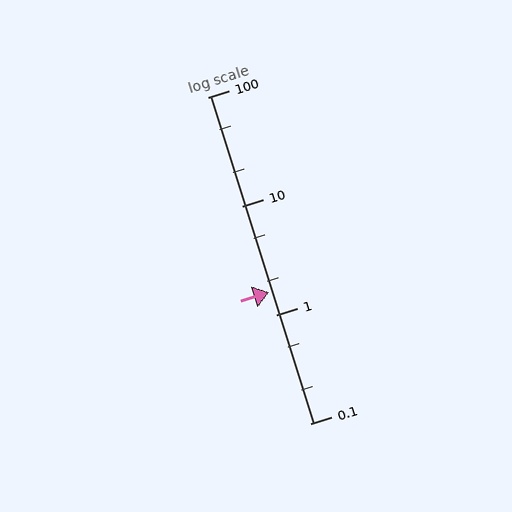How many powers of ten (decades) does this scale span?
The scale spans 3 decades, from 0.1 to 100.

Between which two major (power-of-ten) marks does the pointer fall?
The pointer is between 1 and 10.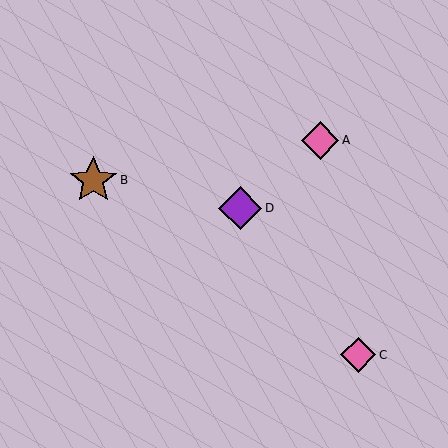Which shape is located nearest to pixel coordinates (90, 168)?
The brown star (labeled B) at (93, 180) is nearest to that location.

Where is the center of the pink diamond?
The center of the pink diamond is at (320, 140).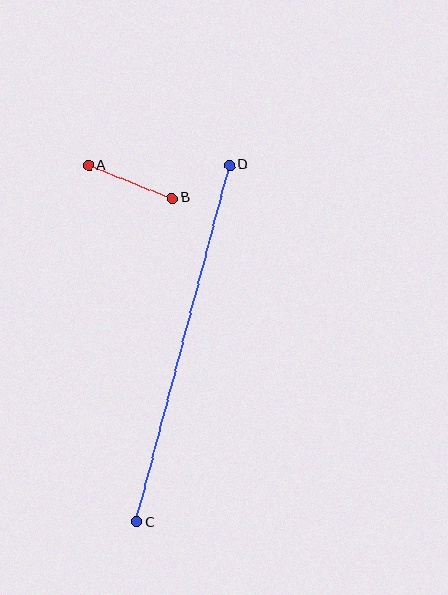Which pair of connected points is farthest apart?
Points C and D are farthest apart.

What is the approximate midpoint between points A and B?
The midpoint is at approximately (130, 182) pixels.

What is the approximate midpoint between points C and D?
The midpoint is at approximately (183, 344) pixels.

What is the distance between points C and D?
The distance is approximately 369 pixels.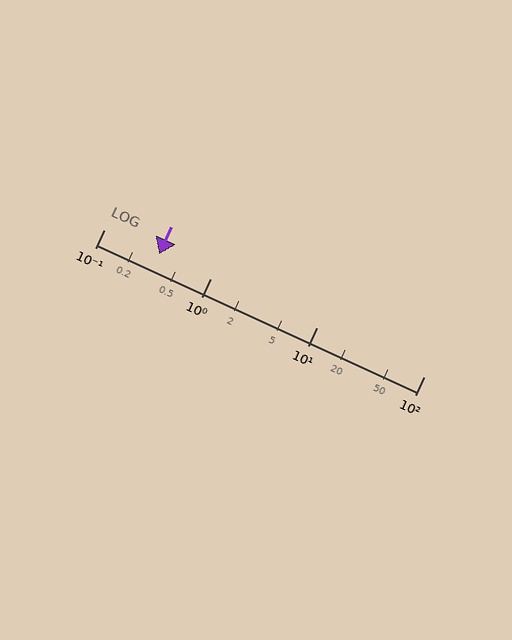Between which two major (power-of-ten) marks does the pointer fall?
The pointer is between 0.1 and 1.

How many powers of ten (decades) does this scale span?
The scale spans 3 decades, from 0.1 to 100.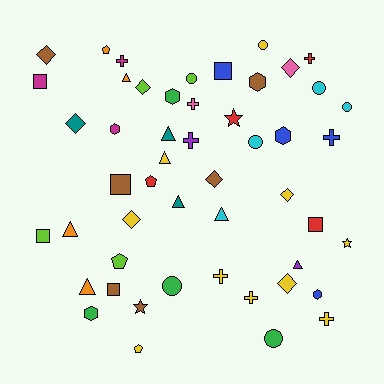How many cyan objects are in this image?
There are 4 cyan objects.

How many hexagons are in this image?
There are 6 hexagons.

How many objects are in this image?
There are 50 objects.